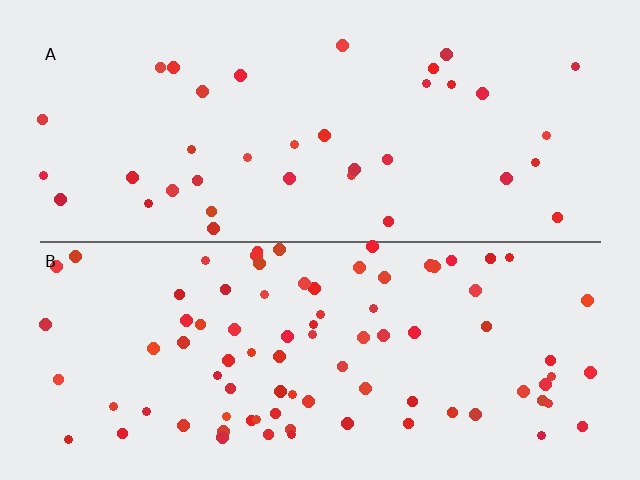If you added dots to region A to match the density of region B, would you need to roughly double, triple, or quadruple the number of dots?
Approximately double.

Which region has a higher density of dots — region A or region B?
B (the bottom).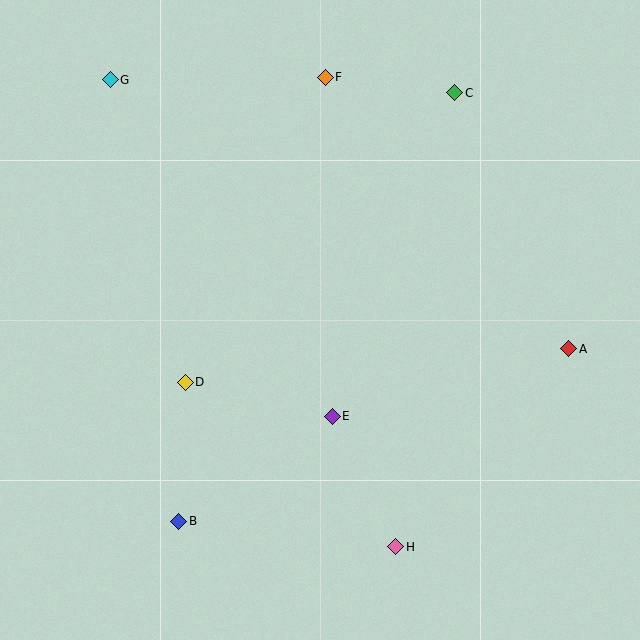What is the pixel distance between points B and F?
The distance between B and F is 468 pixels.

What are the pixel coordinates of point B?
Point B is at (179, 521).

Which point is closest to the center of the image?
Point E at (332, 416) is closest to the center.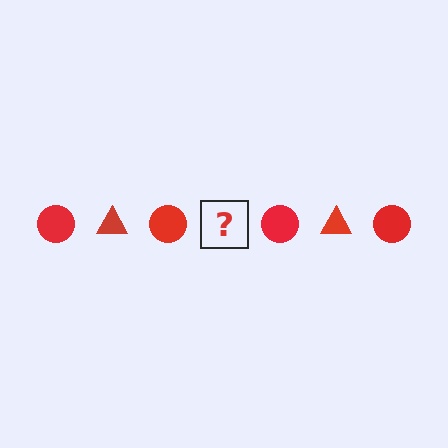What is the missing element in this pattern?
The missing element is a red triangle.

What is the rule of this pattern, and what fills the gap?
The rule is that the pattern cycles through circle, triangle shapes in red. The gap should be filled with a red triangle.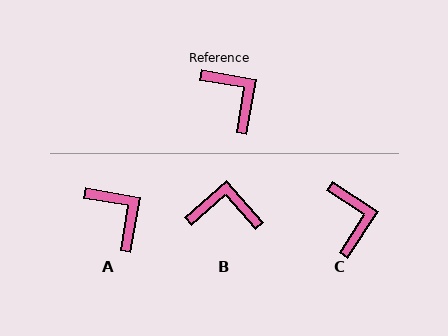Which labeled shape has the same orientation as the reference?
A.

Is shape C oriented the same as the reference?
No, it is off by about 24 degrees.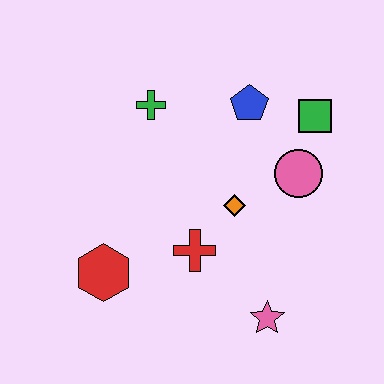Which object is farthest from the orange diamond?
The red hexagon is farthest from the orange diamond.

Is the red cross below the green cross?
Yes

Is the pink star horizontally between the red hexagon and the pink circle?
Yes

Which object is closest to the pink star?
The red cross is closest to the pink star.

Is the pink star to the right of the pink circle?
No